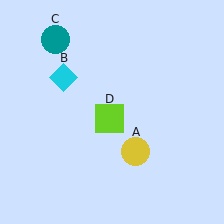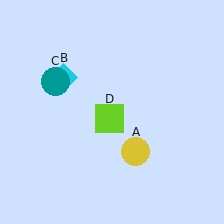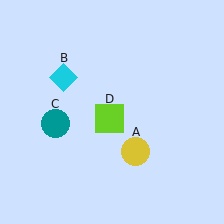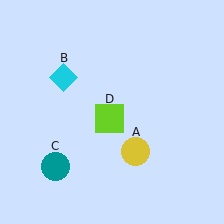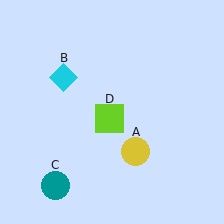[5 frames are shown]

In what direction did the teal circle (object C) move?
The teal circle (object C) moved down.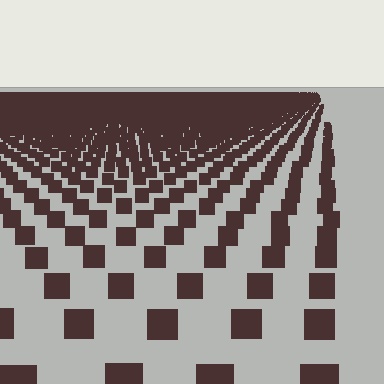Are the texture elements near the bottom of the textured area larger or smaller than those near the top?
Larger. Near the bottom, elements are closer to the viewer and appear at a bigger on-screen size.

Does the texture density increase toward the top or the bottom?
Density increases toward the top.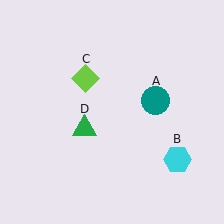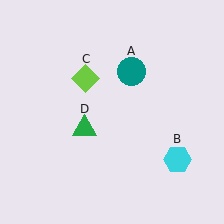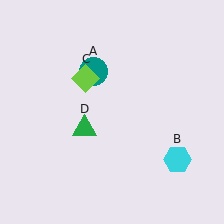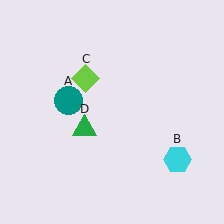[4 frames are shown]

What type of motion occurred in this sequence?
The teal circle (object A) rotated counterclockwise around the center of the scene.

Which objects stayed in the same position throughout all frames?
Cyan hexagon (object B) and lime diamond (object C) and green triangle (object D) remained stationary.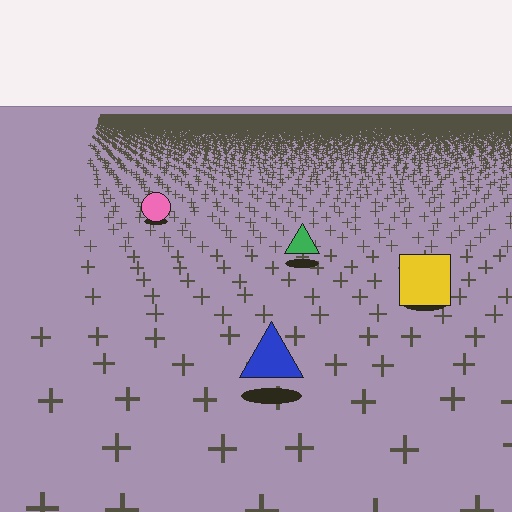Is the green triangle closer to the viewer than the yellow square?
No. The yellow square is closer — you can tell from the texture gradient: the ground texture is coarser near it.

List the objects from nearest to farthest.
From nearest to farthest: the blue triangle, the yellow square, the green triangle, the pink circle.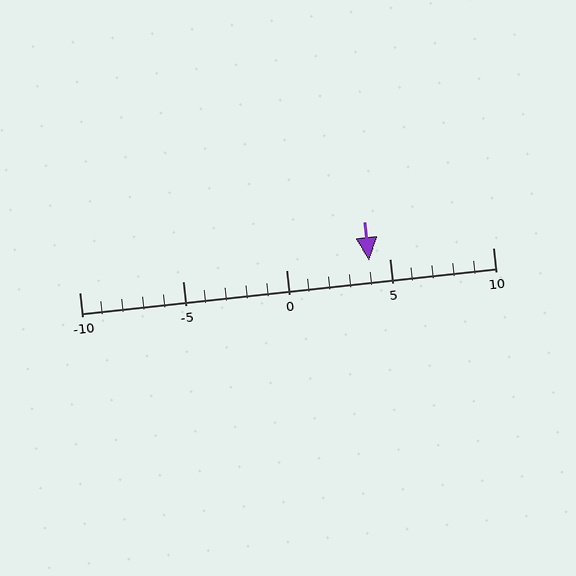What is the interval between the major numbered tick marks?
The major tick marks are spaced 5 units apart.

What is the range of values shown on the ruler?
The ruler shows values from -10 to 10.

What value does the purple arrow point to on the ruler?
The purple arrow points to approximately 4.